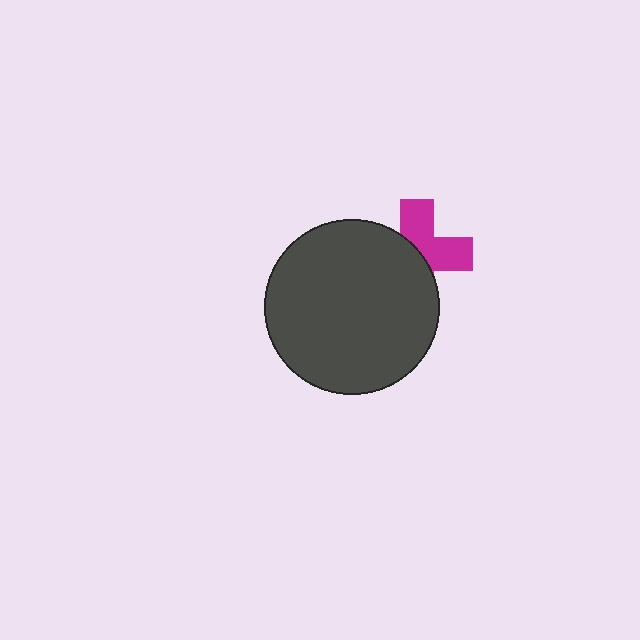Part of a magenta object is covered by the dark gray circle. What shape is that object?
It is a cross.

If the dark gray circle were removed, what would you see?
You would see the complete magenta cross.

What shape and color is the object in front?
The object in front is a dark gray circle.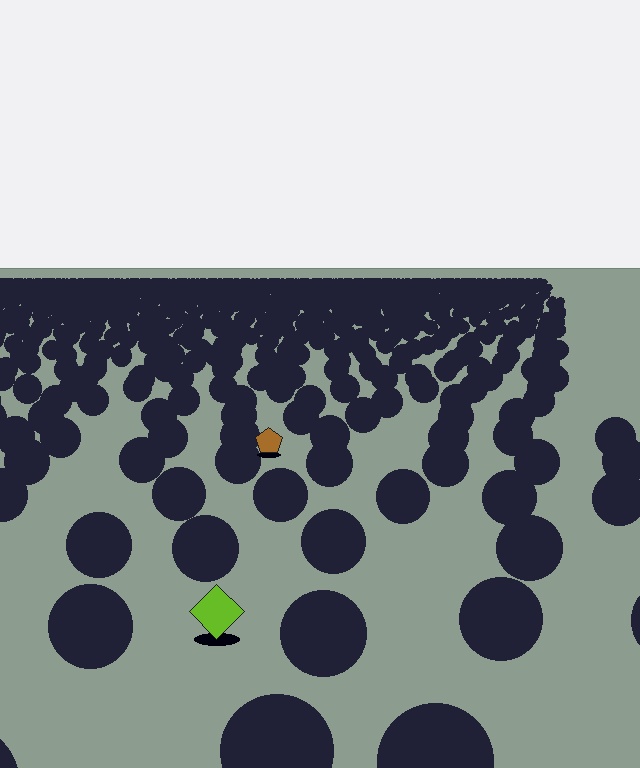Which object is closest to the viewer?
The lime diamond is closest. The texture marks near it are larger and more spread out.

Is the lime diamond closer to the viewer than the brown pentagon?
Yes. The lime diamond is closer — you can tell from the texture gradient: the ground texture is coarser near it.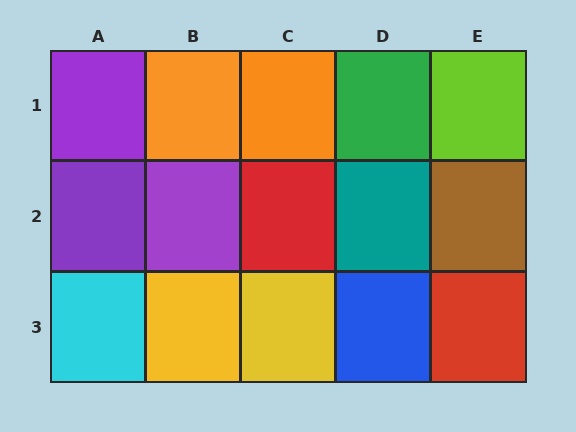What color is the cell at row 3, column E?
Red.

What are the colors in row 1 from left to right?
Purple, orange, orange, green, lime.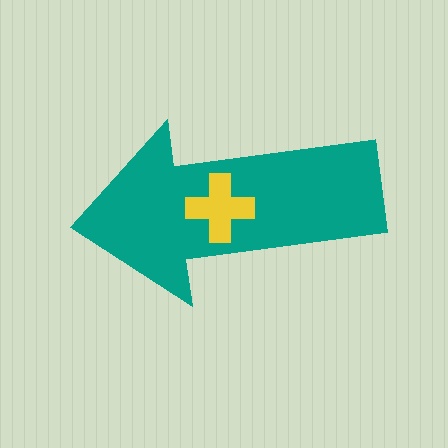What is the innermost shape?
The yellow cross.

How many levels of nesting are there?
2.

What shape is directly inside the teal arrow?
The yellow cross.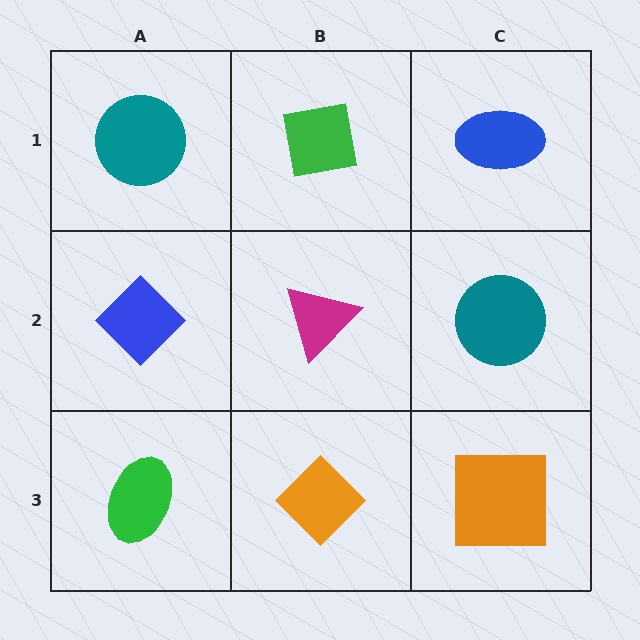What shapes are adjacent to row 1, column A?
A blue diamond (row 2, column A), a green square (row 1, column B).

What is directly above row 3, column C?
A teal circle.